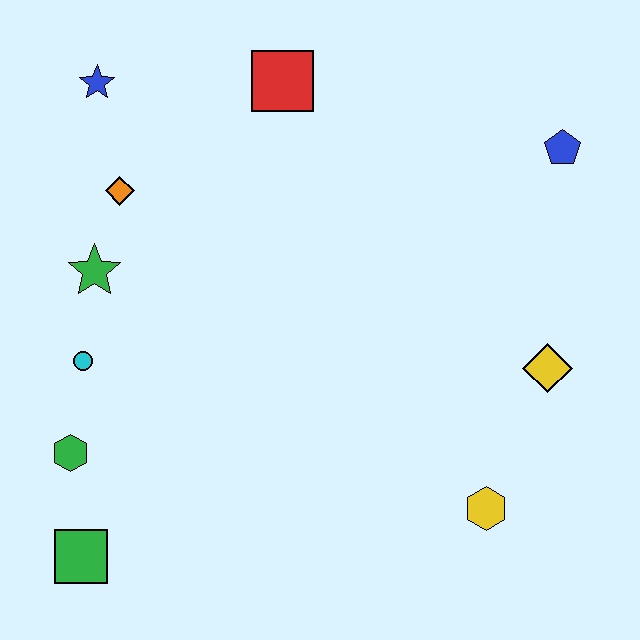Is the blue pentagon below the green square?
No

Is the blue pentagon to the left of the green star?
No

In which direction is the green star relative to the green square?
The green star is above the green square.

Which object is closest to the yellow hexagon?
The yellow diamond is closest to the yellow hexagon.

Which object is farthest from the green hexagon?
The blue pentagon is farthest from the green hexagon.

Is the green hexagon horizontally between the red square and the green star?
No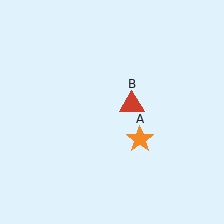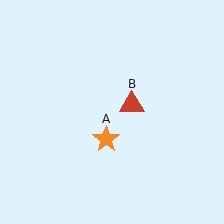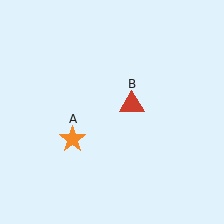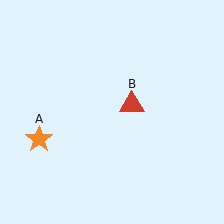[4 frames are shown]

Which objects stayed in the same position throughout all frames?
Red triangle (object B) remained stationary.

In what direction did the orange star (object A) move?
The orange star (object A) moved left.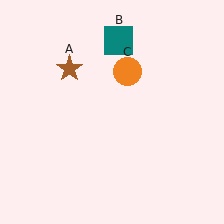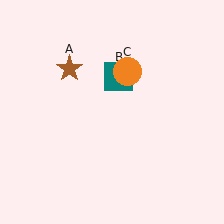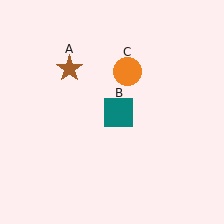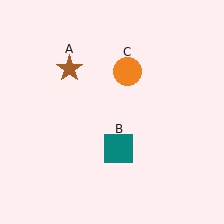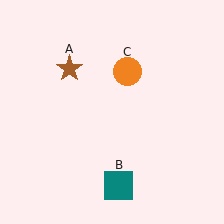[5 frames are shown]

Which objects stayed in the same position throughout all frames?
Brown star (object A) and orange circle (object C) remained stationary.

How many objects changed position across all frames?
1 object changed position: teal square (object B).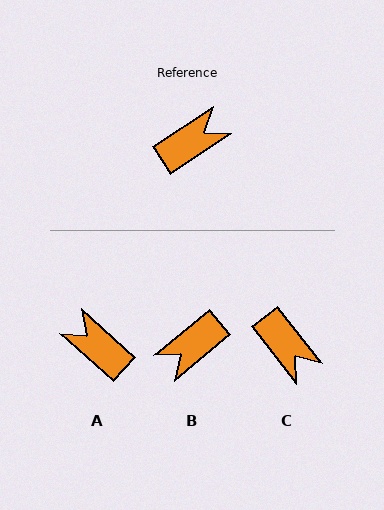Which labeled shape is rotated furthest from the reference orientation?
B, about 174 degrees away.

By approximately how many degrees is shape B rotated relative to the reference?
Approximately 174 degrees clockwise.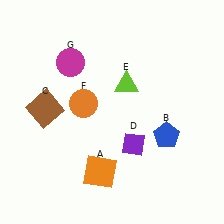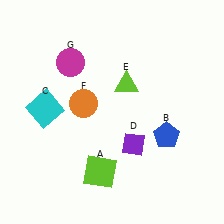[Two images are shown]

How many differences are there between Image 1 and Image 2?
There are 2 differences between the two images.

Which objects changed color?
A changed from orange to lime. C changed from brown to cyan.